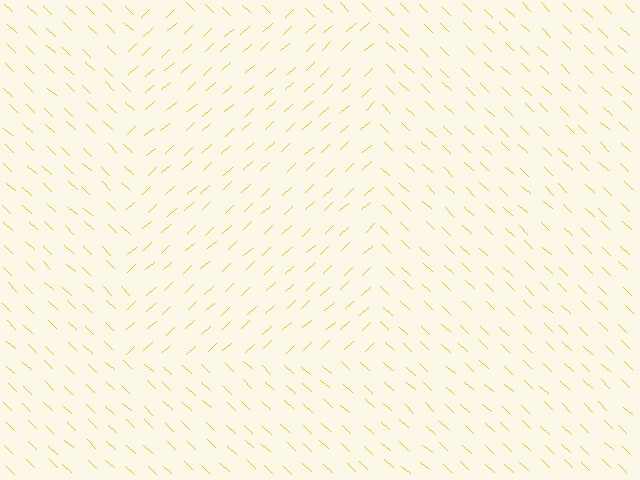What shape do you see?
I see a rectangle.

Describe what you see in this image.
The image is filled with small yellow line segments. A rectangle region in the image has lines oriented differently from the surrounding lines, creating a visible texture boundary.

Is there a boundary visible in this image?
Yes, there is a texture boundary formed by a change in line orientation.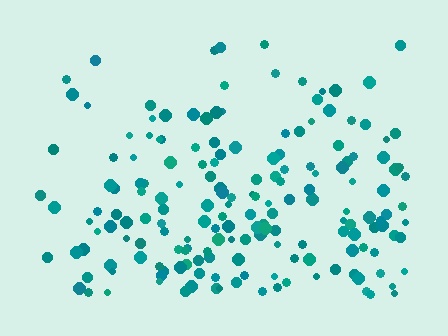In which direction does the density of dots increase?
From top to bottom, with the bottom side densest.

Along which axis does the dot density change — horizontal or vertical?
Vertical.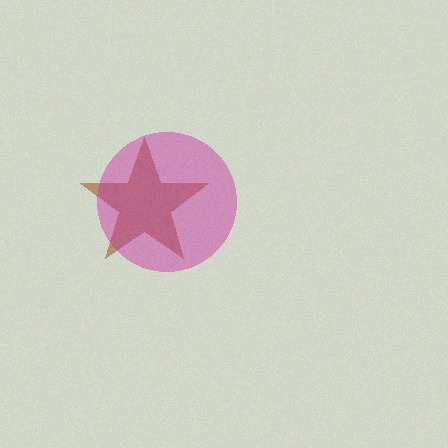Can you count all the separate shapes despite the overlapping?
Yes, there are 2 separate shapes.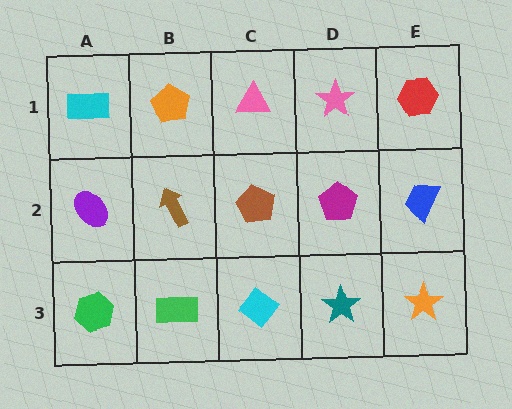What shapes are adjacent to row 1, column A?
A purple ellipse (row 2, column A), an orange pentagon (row 1, column B).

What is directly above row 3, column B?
A brown arrow.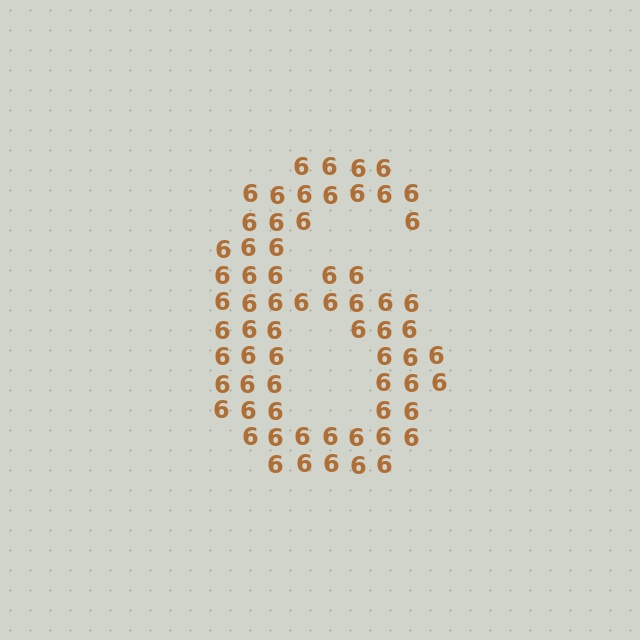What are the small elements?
The small elements are digit 6's.